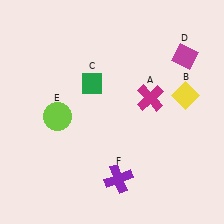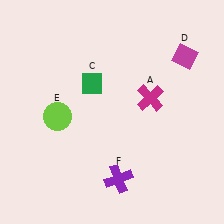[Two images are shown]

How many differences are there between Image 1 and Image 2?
There is 1 difference between the two images.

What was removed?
The yellow diamond (B) was removed in Image 2.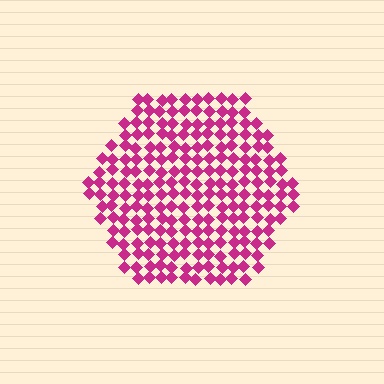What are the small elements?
The small elements are diamonds.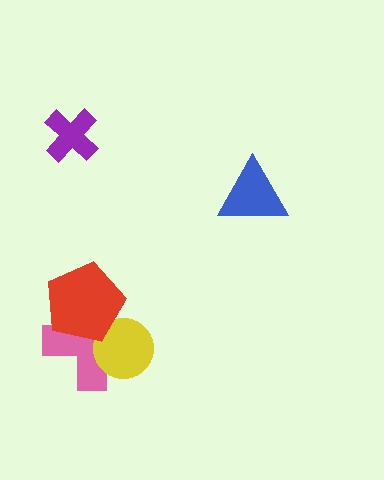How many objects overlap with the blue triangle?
0 objects overlap with the blue triangle.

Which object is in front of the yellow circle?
The red pentagon is in front of the yellow circle.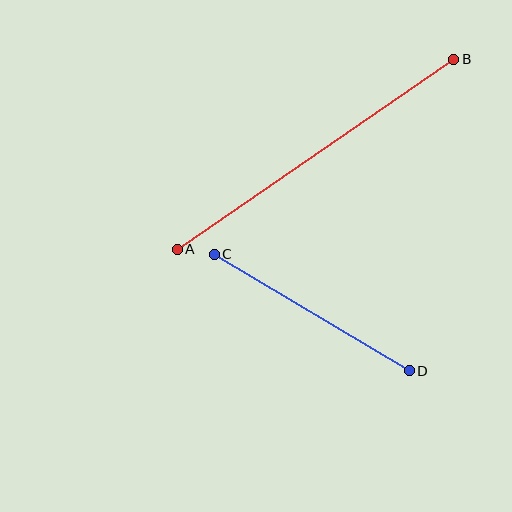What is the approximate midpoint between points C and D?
The midpoint is at approximately (312, 312) pixels.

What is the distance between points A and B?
The distance is approximately 336 pixels.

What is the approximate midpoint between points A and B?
The midpoint is at approximately (315, 154) pixels.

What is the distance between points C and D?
The distance is approximately 227 pixels.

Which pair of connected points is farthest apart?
Points A and B are farthest apart.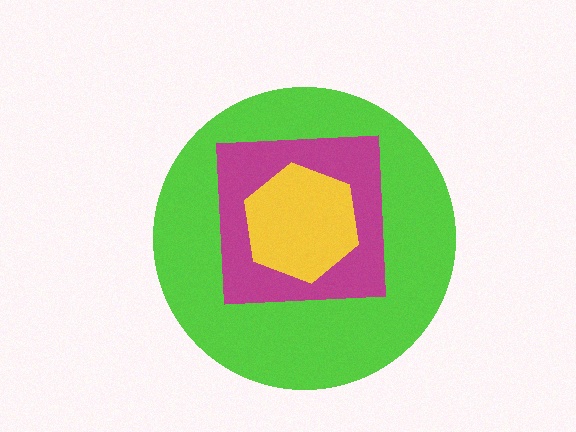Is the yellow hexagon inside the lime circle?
Yes.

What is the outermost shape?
The lime circle.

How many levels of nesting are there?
3.